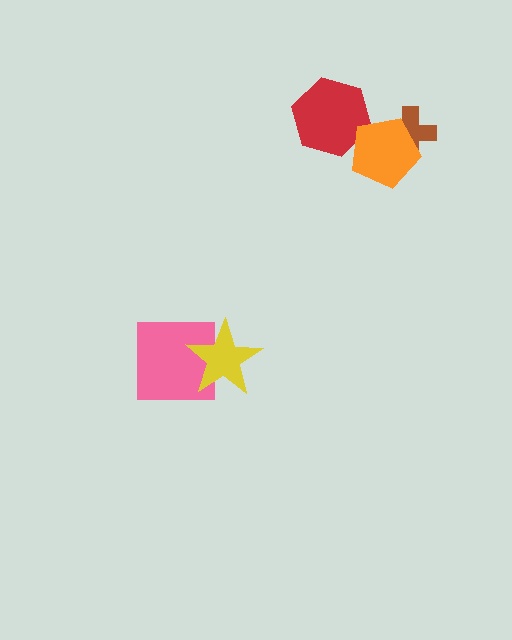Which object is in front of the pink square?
The yellow star is in front of the pink square.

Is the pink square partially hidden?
Yes, it is partially covered by another shape.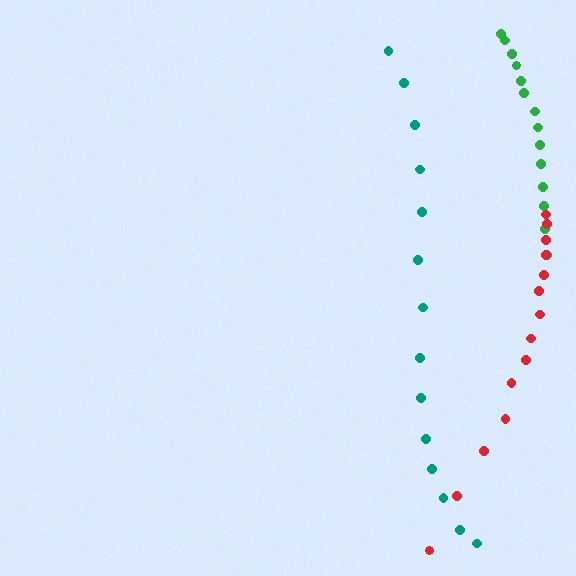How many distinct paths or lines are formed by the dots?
There are 3 distinct paths.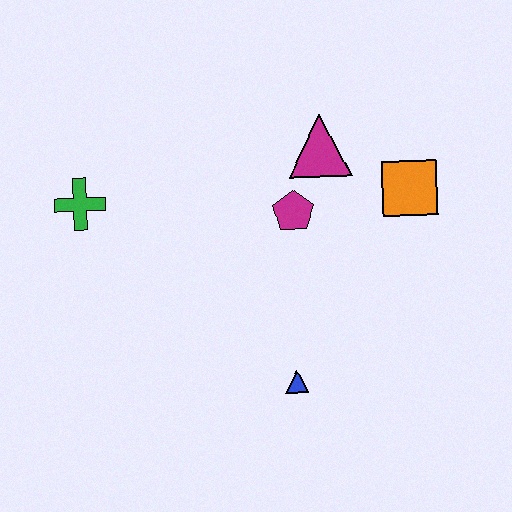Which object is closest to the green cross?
The magenta pentagon is closest to the green cross.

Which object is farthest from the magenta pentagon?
The green cross is farthest from the magenta pentagon.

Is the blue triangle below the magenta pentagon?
Yes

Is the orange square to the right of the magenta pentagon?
Yes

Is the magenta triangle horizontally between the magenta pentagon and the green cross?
No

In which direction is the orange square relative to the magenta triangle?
The orange square is to the right of the magenta triangle.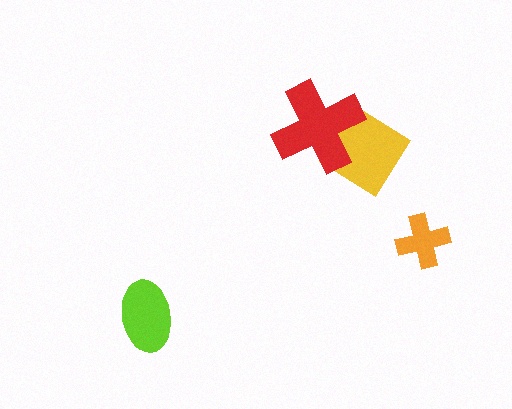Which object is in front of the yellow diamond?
The red cross is in front of the yellow diamond.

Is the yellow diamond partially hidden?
Yes, it is partially covered by another shape.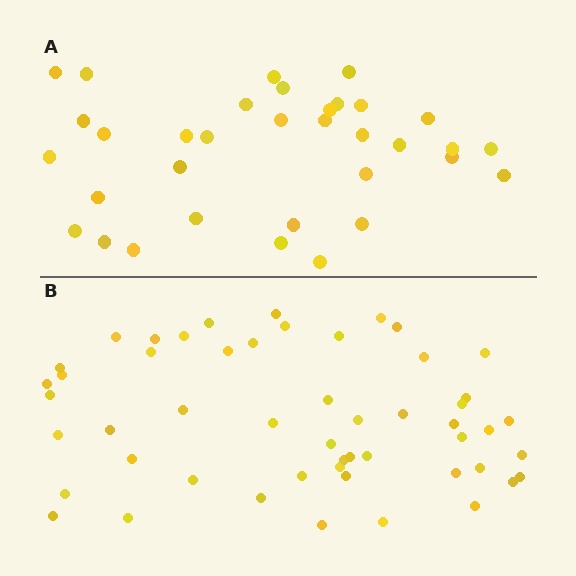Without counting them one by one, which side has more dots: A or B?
Region B (the bottom region) has more dots.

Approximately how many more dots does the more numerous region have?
Region B has approximately 20 more dots than region A.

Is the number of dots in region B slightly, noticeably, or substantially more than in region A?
Region B has substantially more. The ratio is roughly 1.5 to 1.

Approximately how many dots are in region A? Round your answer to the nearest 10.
About 30 dots. (The exact count is 34, which rounds to 30.)